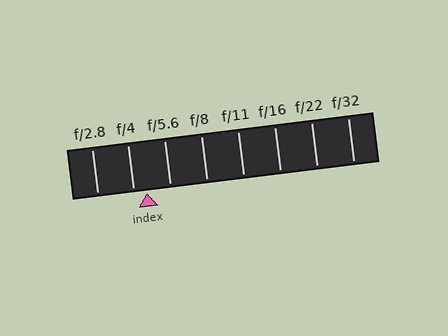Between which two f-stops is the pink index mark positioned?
The index mark is between f/4 and f/5.6.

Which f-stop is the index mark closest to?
The index mark is closest to f/4.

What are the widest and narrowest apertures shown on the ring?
The widest aperture shown is f/2.8 and the narrowest is f/32.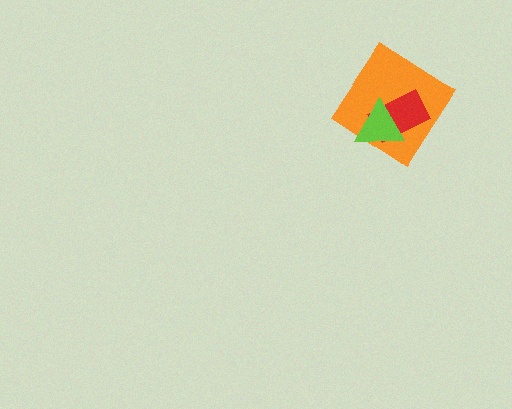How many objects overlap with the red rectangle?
2 objects overlap with the red rectangle.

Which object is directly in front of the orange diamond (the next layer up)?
The red rectangle is directly in front of the orange diamond.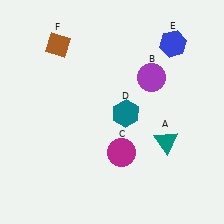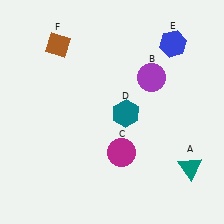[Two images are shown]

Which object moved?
The teal triangle (A) moved down.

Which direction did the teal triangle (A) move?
The teal triangle (A) moved down.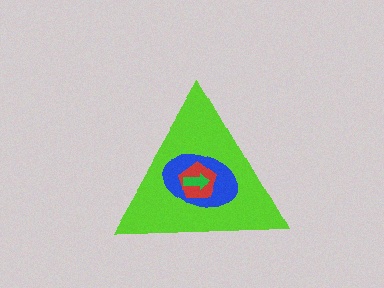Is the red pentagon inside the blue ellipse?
Yes.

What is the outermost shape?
The lime triangle.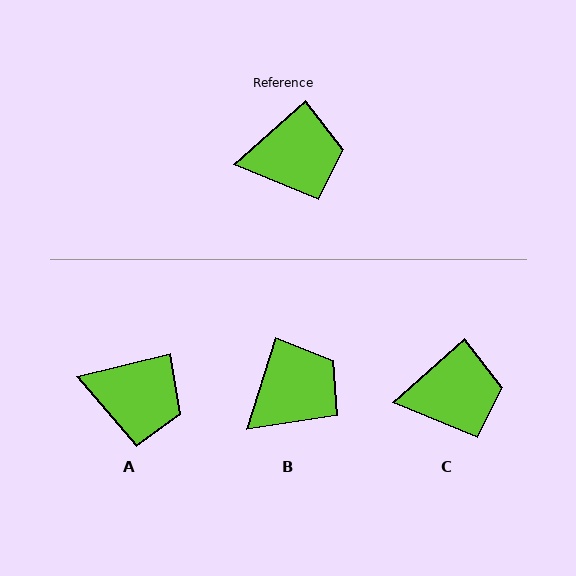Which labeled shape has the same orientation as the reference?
C.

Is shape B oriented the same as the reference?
No, it is off by about 31 degrees.